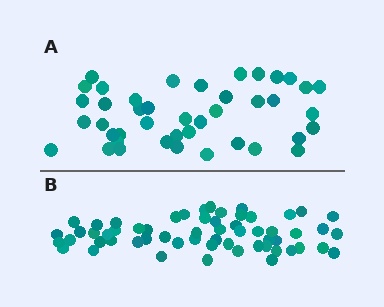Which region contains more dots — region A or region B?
Region B (the bottom region) has more dots.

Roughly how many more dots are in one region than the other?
Region B has approximately 15 more dots than region A.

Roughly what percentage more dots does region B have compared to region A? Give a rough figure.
About 40% more.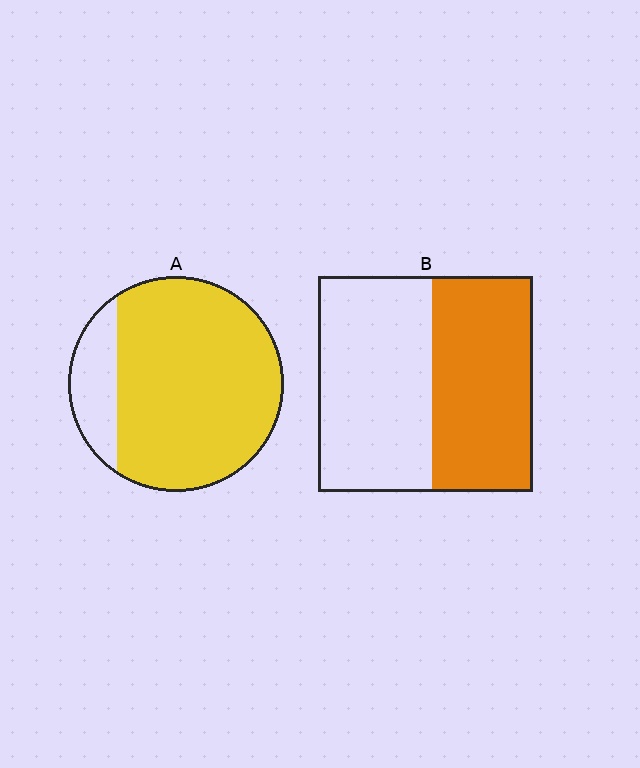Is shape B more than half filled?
Roughly half.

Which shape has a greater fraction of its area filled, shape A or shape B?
Shape A.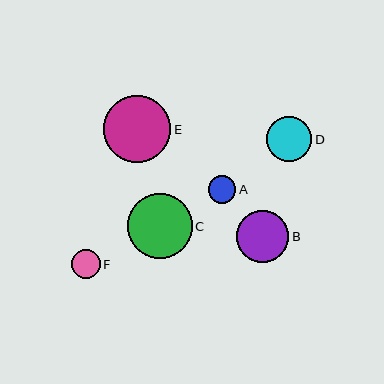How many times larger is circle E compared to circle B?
Circle E is approximately 1.3 times the size of circle B.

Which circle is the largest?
Circle E is the largest with a size of approximately 67 pixels.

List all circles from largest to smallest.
From largest to smallest: E, C, B, D, F, A.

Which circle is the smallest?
Circle A is the smallest with a size of approximately 27 pixels.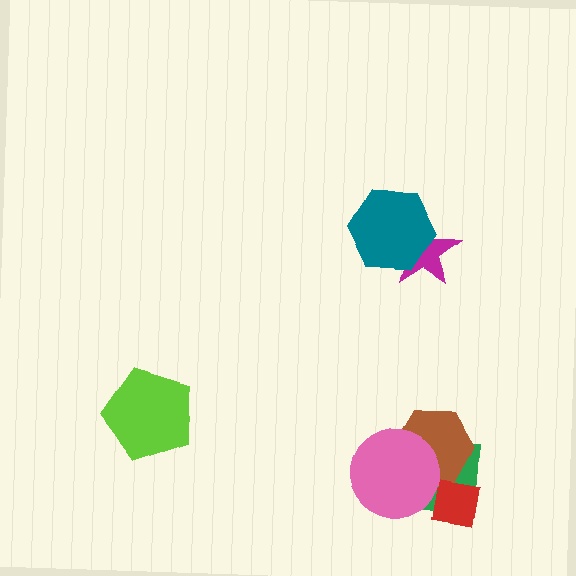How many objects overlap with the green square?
3 objects overlap with the green square.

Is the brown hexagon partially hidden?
Yes, it is partially covered by another shape.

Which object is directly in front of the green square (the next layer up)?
The brown hexagon is directly in front of the green square.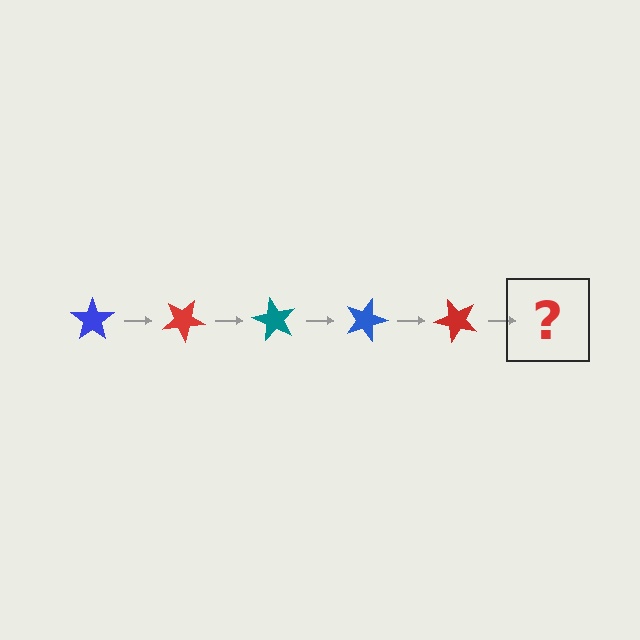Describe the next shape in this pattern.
It should be a teal star, rotated 150 degrees from the start.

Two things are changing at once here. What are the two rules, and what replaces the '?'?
The two rules are that it rotates 30 degrees each step and the color cycles through blue, red, and teal. The '?' should be a teal star, rotated 150 degrees from the start.